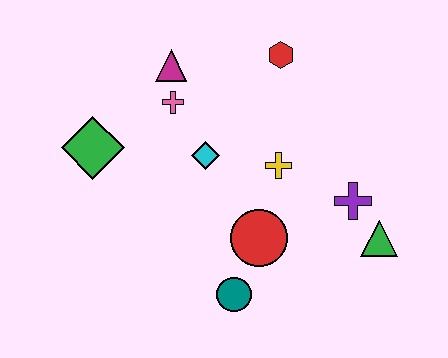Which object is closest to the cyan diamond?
The pink cross is closest to the cyan diamond.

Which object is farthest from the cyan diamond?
The green triangle is farthest from the cyan diamond.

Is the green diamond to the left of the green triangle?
Yes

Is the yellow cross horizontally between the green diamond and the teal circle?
No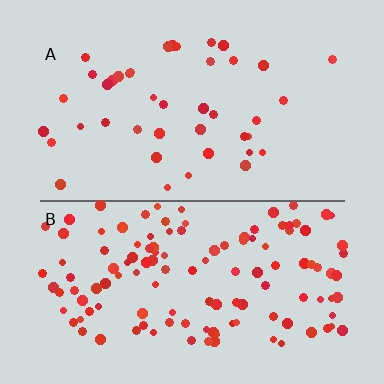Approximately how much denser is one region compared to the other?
Approximately 3.0× — region B over region A.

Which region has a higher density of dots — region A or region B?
B (the bottom).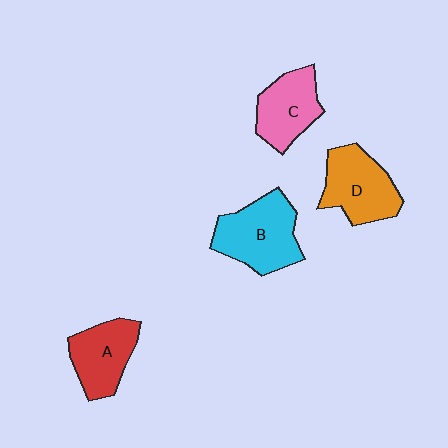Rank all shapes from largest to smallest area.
From largest to smallest: B (cyan), D (orange), A (red), C (pink).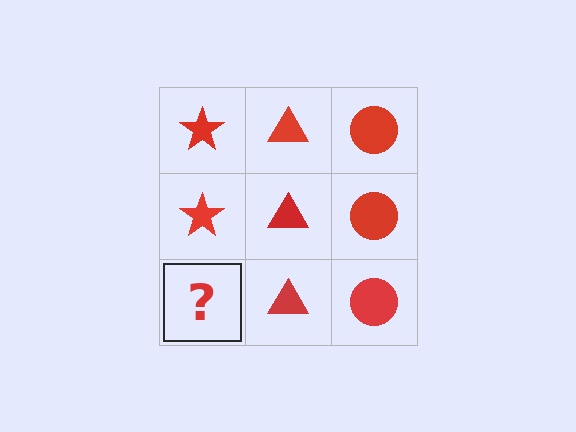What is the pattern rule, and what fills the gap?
The rule is that each column has a consistent shape. The gap should be filled with a red star.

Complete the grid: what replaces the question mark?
The question mark should be replaced with a red star.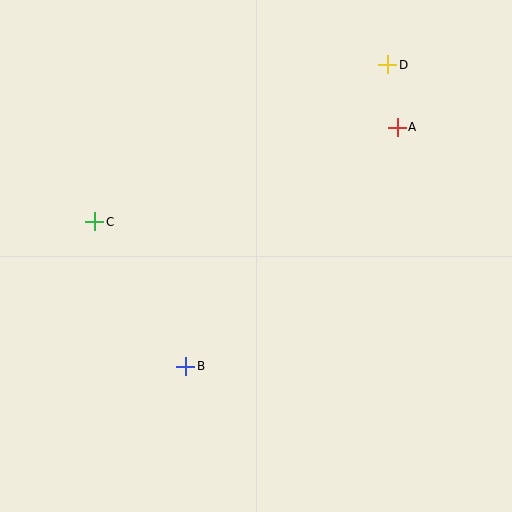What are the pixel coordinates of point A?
Point A is at (397, 127).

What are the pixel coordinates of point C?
Point C is at (95, 222).